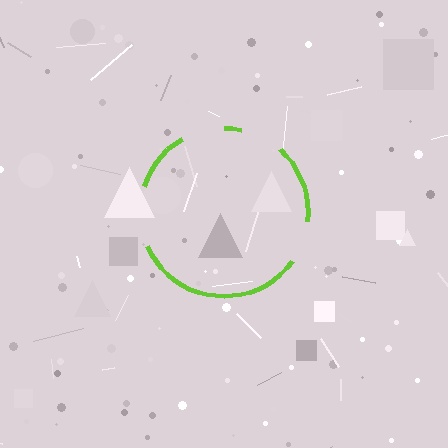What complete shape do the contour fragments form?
The contour fragments form a circle.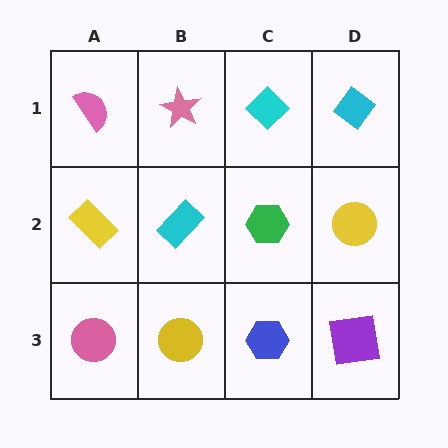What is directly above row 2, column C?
A cyan diamond.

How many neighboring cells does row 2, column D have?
3.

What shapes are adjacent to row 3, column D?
A yellow circle (row 2, column D), a blue hexagon (row 3, column C).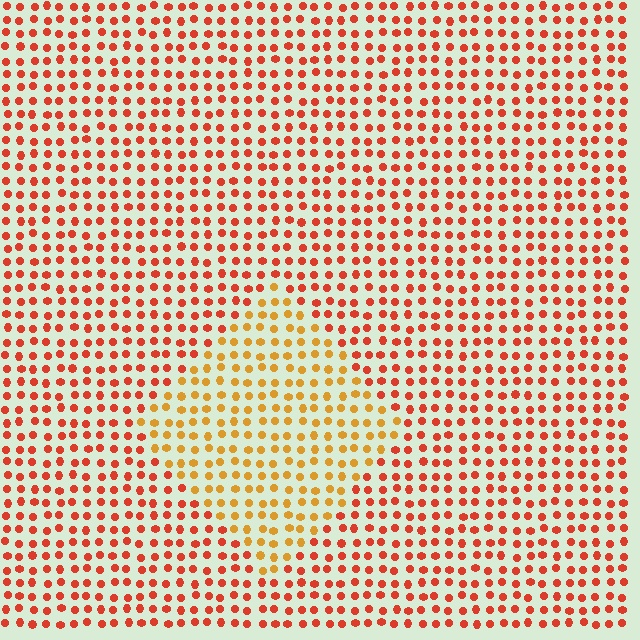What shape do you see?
I see a diamond.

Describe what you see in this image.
The image is filled with small red elements in a uniform arrangement. A diamond-shaped region is visible where the elements are tinted to a slightly different hue, forming a subtle color boundary.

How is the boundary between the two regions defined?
The boundary is defined purely by a slight shift in hue (about 32 degrees). Spacing, size, and orientation are identical on both sides.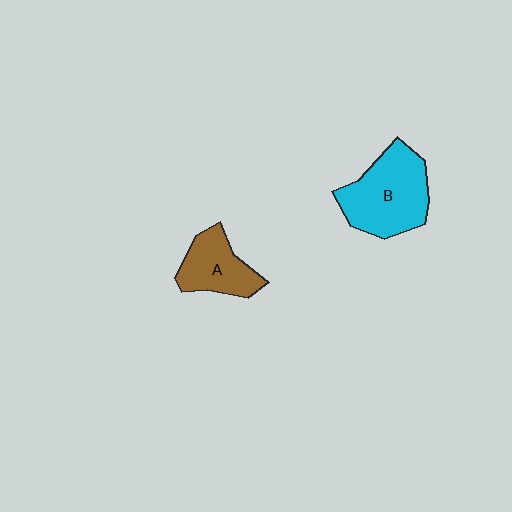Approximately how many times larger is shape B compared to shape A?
Approximately 1.6 times.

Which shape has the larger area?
Shape B (cyan).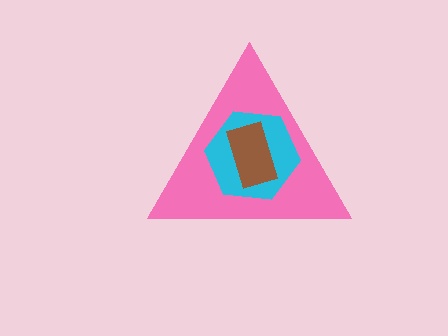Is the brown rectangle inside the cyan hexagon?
Yes.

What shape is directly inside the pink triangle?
The cyan hexagon.